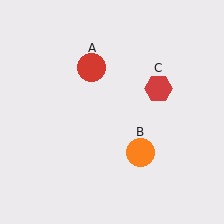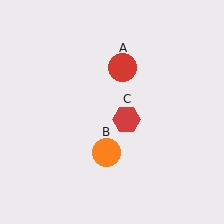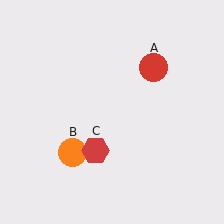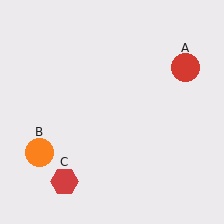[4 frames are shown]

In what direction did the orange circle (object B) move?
The orange circle (object B) moved left.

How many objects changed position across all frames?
3 objects changed position: red circle (object A), orange circle (object B), red hexagon (object C).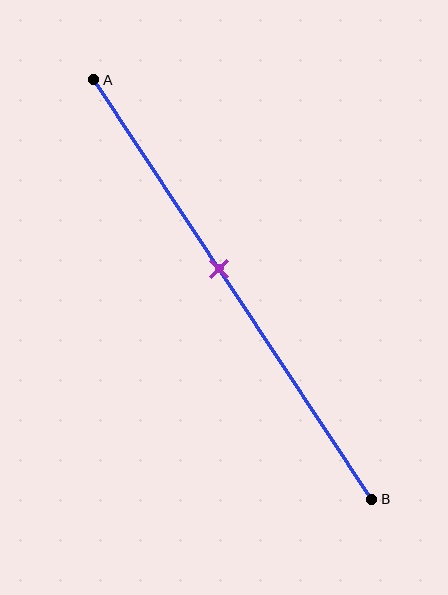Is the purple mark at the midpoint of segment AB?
No, the mark is at about 45% from A, not at the 50% midpoint.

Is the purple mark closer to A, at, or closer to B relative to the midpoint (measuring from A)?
The purple mark is closer to point A than the midpoint of segment AB.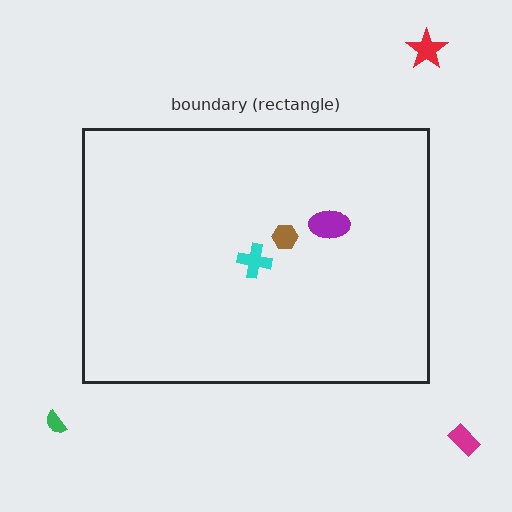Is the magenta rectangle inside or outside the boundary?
Outside.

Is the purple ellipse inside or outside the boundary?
Inside.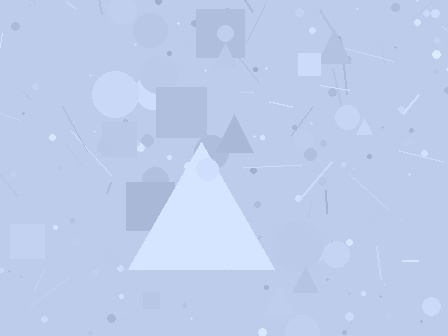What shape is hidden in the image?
A triangle is hidden in the image.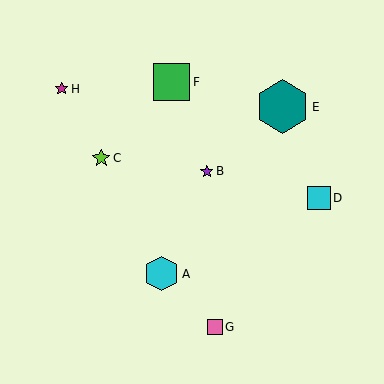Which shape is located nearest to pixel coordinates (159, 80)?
The green square (labeled F) at (172, 82) is nearest to that location.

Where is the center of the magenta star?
The center of the magenta star is at (61, 89).